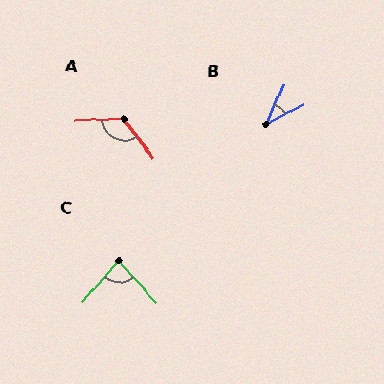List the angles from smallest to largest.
B (38°), C (83°), A (124°).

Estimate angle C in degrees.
Approximately 83 degrees.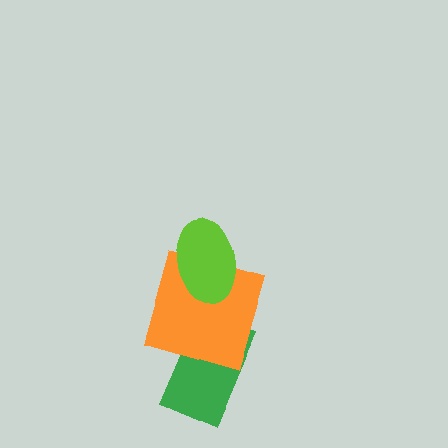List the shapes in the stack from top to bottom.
From top to bottom: the lime ellipse, the orange square, the green rectangle.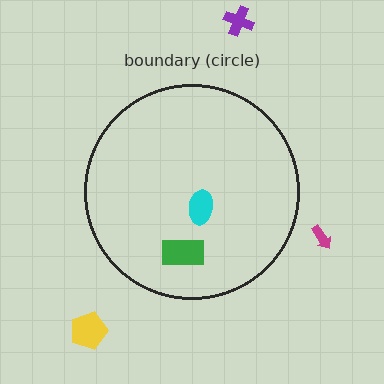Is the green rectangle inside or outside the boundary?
Inside.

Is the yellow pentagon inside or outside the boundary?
Outside.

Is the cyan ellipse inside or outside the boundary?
Inside.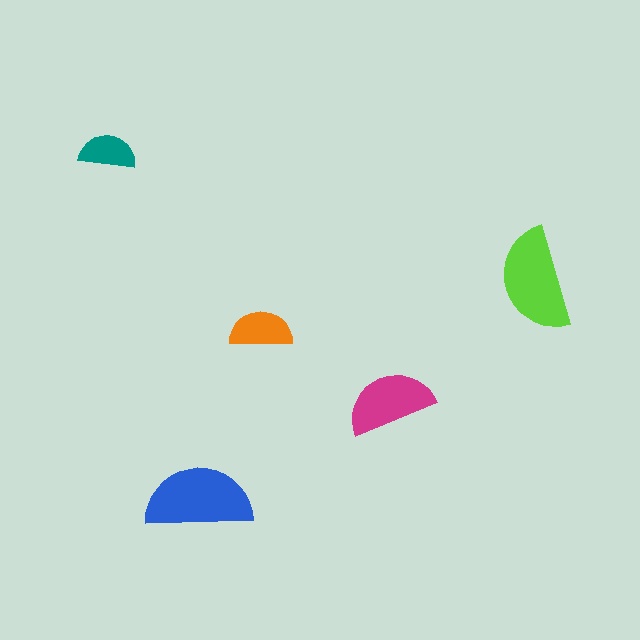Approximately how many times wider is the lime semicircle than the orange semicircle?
About 1.5 times wider.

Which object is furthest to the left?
The teal semicircle is leftmost.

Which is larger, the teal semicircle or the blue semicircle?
The blue one.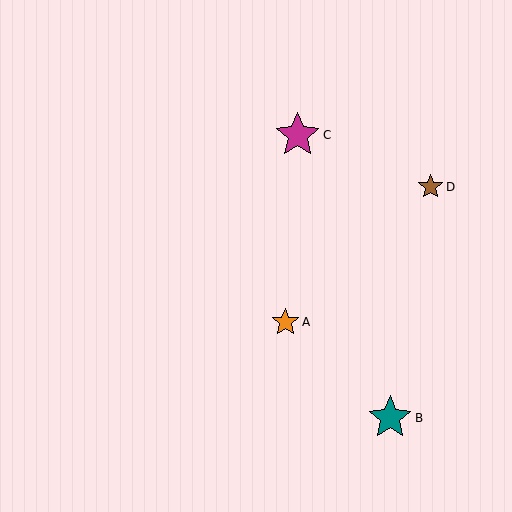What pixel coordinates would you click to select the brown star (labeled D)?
Click at (431, 187) to select the brown star D.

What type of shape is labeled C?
Shape C is a magenta star.